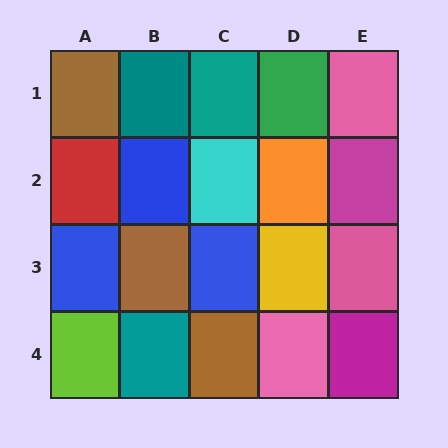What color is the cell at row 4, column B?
Teal.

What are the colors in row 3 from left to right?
Blue, brown, blue, yellow, pink.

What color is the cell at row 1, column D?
Green.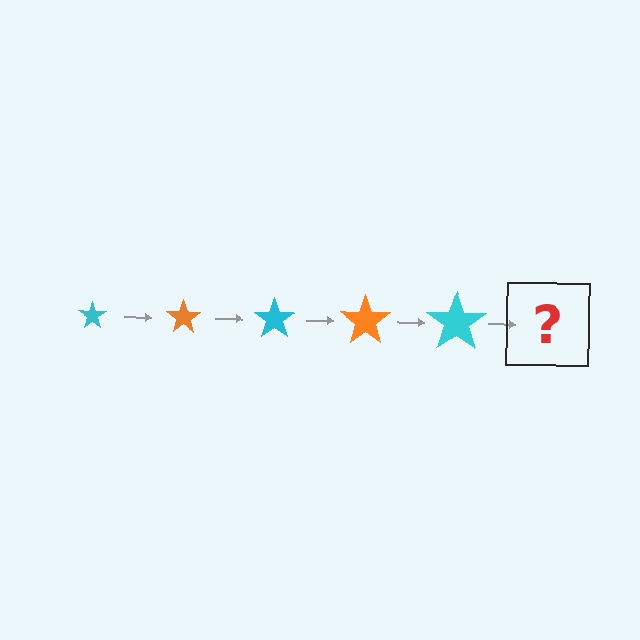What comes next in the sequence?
The next element should be an orange star, larger than the previous one.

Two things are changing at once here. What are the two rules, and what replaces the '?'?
The two rules are that the star grows larger each step and the color cycles through cyan and orange. The '?' should be an orange star, larger than the previous one.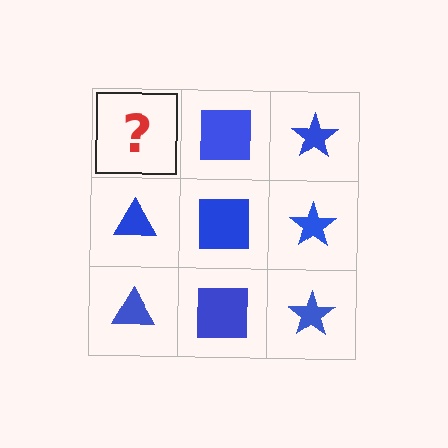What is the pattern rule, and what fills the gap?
The rule is that each column has a consistent shape. The gap should be filled with a blue triangle.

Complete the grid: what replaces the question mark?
The question mark should be replaced with a blue triangle.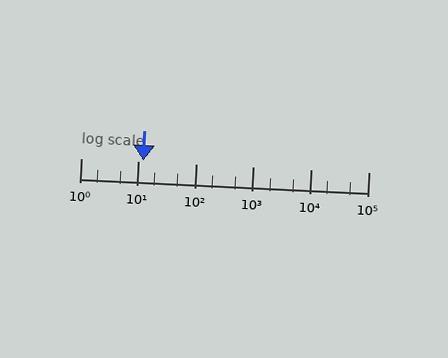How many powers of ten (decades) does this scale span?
The scale spans 5 decades, from 1 to 100000.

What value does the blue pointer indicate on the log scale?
The pointer indicates approximately 12.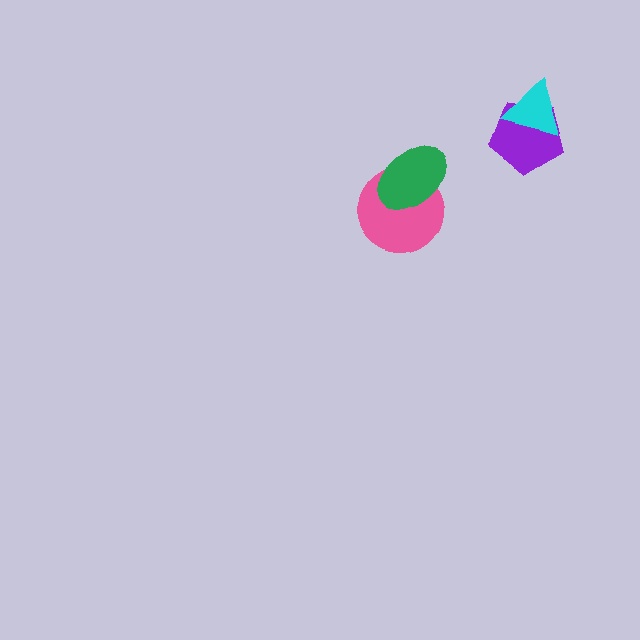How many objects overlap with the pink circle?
1 object overlaps with the pink circle.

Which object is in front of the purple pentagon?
The cyan triangle is in front of the purple pentagon.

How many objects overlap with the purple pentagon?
1 object overlaps with the purple pentagon.